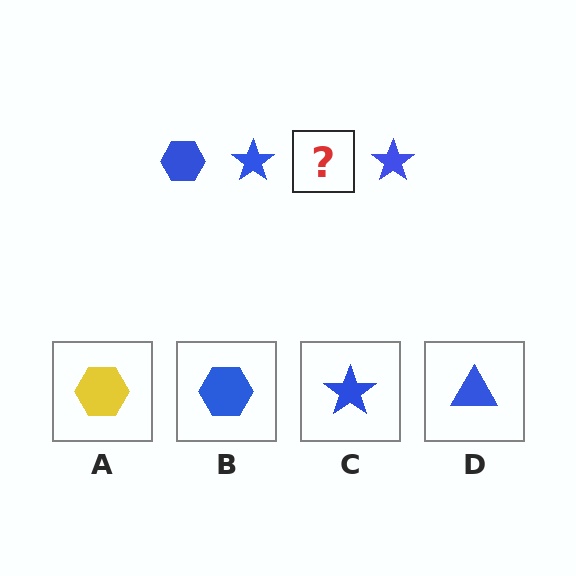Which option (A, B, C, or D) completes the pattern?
B.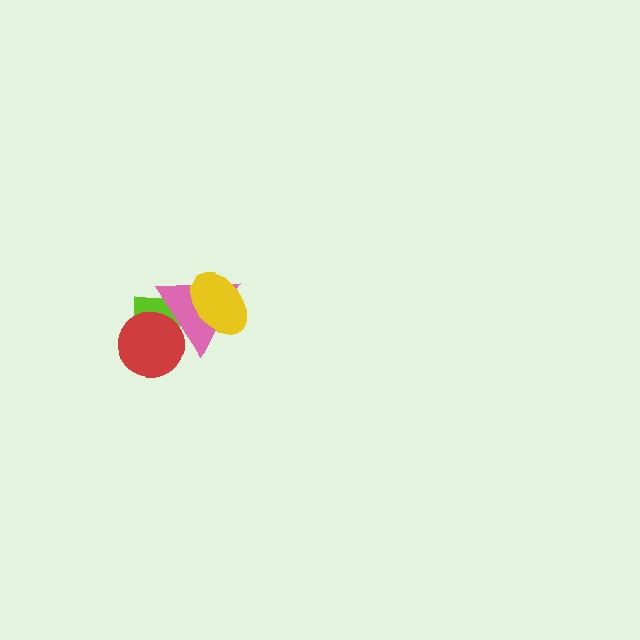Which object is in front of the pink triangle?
The yellow ellipse is in front of the pink triangle.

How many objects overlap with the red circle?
2 objects overlap with the red circle.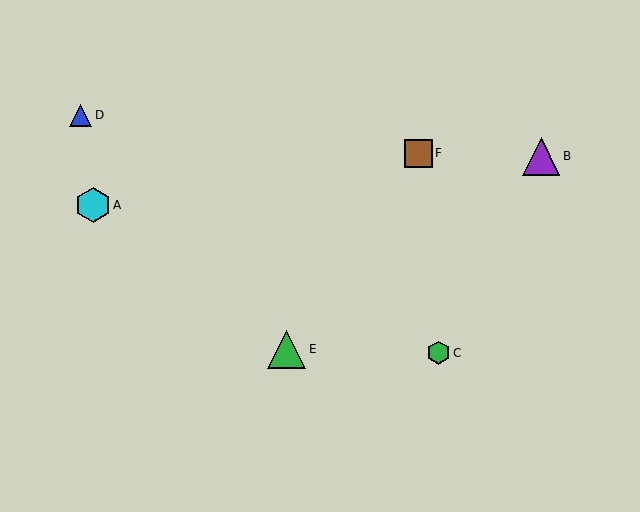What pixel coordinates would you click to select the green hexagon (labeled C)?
Click at (438, 353) to select the green hexagon C.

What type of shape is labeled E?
Shape E is a green triangle.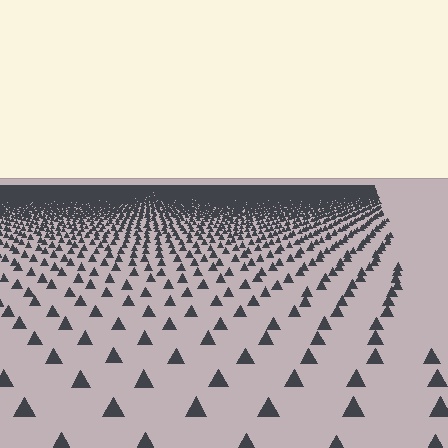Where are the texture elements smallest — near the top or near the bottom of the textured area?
Near the top.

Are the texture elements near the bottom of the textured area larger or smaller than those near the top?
Larger. Near the bottom, elements are closer to the viewer and appear at a bigger on-screen size.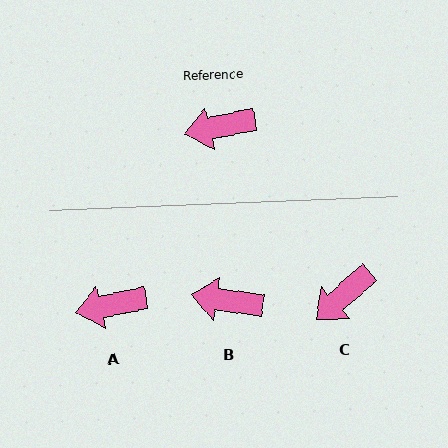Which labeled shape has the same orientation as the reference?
A.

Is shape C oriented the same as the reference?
No, it is off by about 30 degrees.